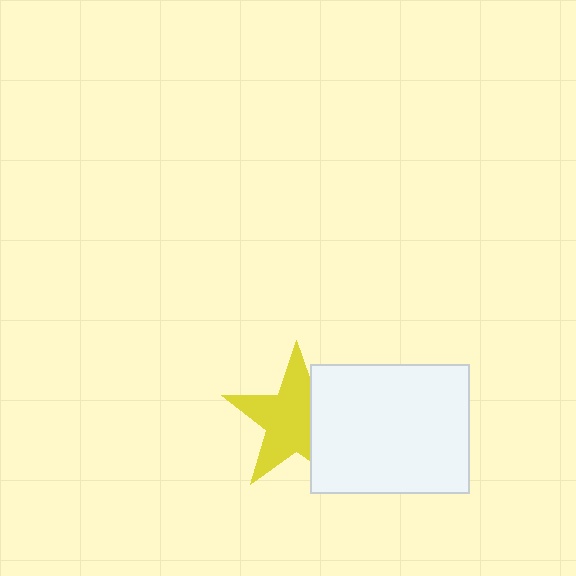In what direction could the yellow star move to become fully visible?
The yellow star could move left. That would shift it out from behind the white rectangle entirely.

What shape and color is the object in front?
The object in front is a white rectangle.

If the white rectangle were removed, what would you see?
You would see the complete yellow star.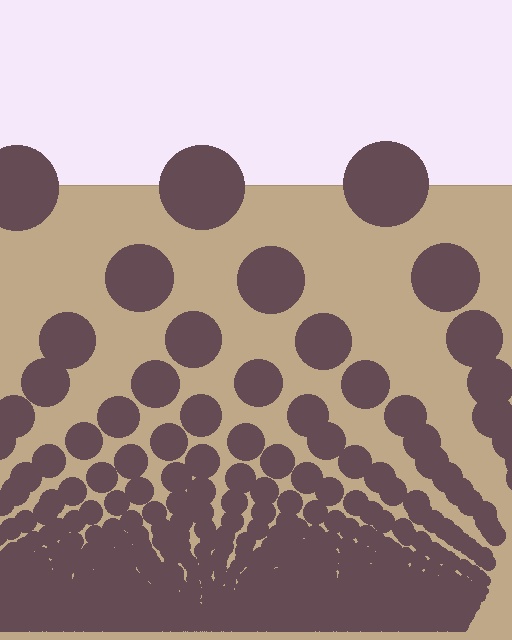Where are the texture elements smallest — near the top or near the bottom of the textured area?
Near the bottom.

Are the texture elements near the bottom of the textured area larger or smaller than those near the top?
Smaller. The gradient is inverted — elements near the bottom are smaller and denser.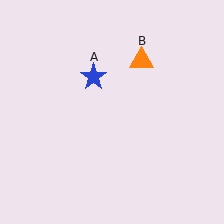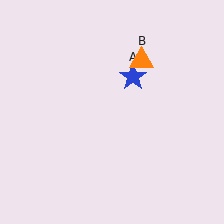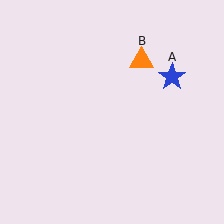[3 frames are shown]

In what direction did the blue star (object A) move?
The blue star (object A) moved right.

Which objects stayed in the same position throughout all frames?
Orange triangle (object B) remained stationary.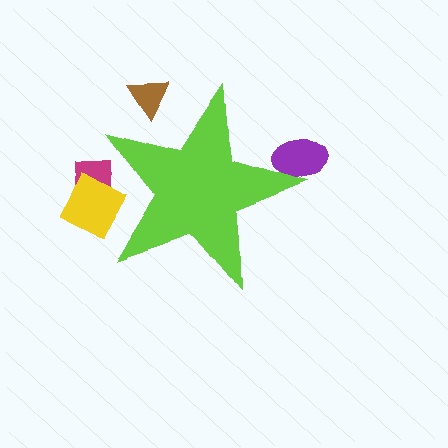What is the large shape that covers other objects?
A lime star.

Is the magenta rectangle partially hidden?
Yes, the magenta rectangle is partially hidden behind the lime star.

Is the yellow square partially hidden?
Yes, the yellow square is partially hidden behind the lime star.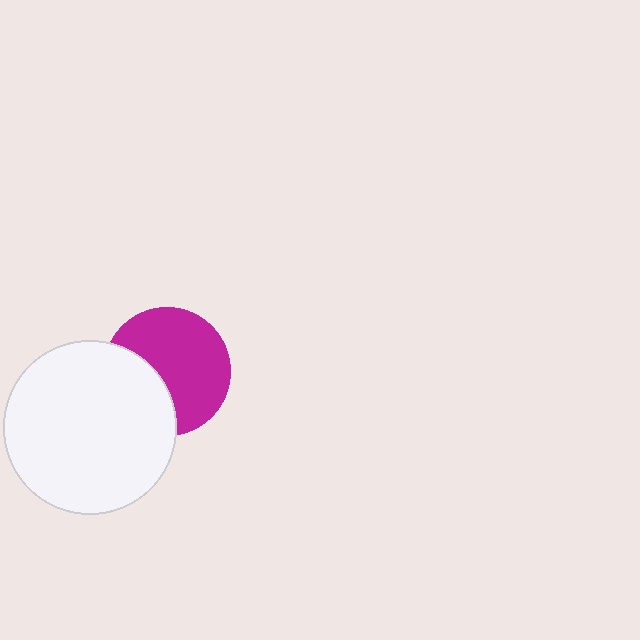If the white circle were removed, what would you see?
You would see the complete magenta circle.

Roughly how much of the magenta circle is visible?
Most of it is visible (roughly 65%).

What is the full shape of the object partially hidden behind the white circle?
The partially hidden object is a magenta circle.